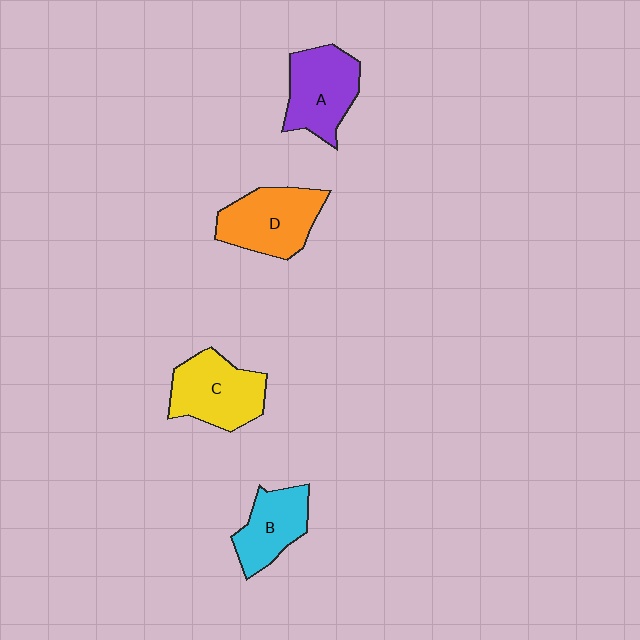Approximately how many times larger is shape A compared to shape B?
Approximately 1.3 times.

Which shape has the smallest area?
Shape B (cyan).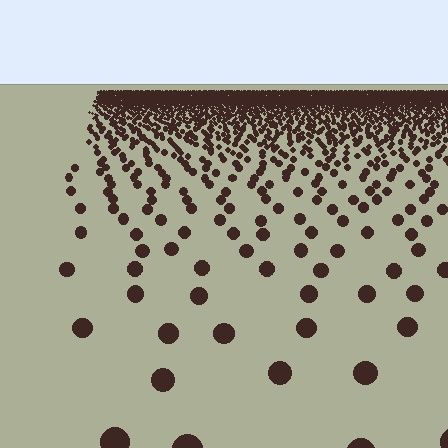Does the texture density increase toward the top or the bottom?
Density increases toward the top.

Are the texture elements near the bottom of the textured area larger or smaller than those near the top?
Larger. Near the bottom, elements are closer to the viewer and appear at a bigger on-screen size.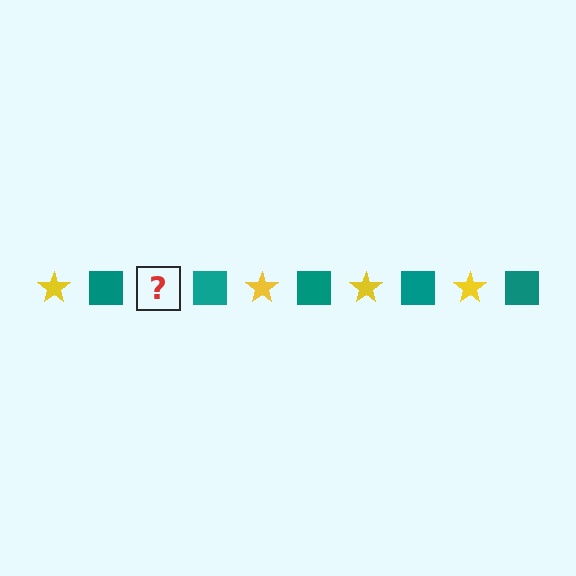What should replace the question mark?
The question mark should be replaced with a yellow star.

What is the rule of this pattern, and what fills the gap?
The rule is that the pattern alternates between yellow star and teal square. The gap should be filled with a yellow star.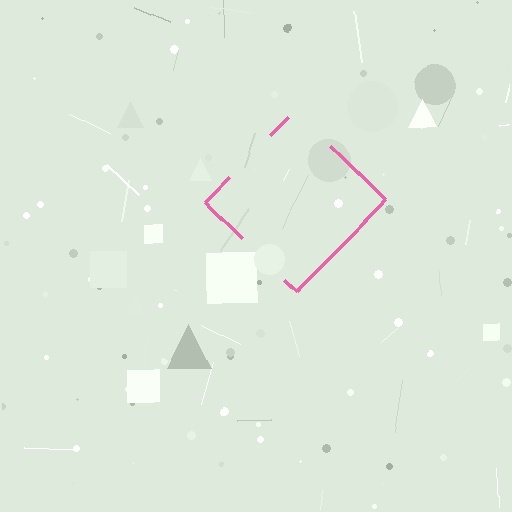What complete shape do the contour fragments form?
The contour fragments form a diamond.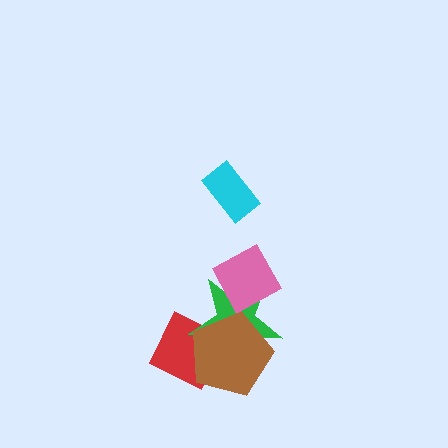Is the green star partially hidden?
Yes, it is partially covered by another shape.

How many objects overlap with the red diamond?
2 objects overlap with the red diamond.